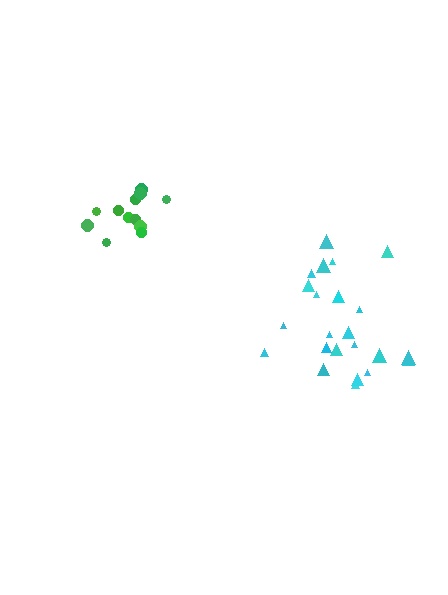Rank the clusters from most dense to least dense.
green, cyan.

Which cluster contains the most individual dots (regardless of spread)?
Cyan (23).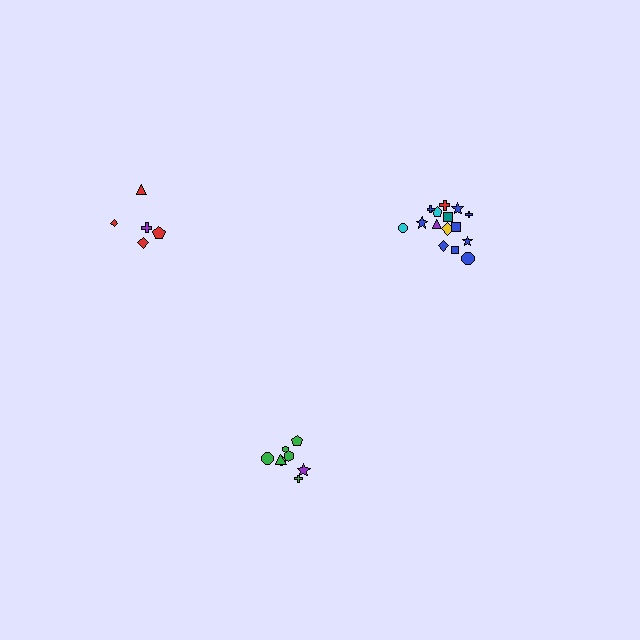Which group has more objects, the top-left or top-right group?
The top-right group.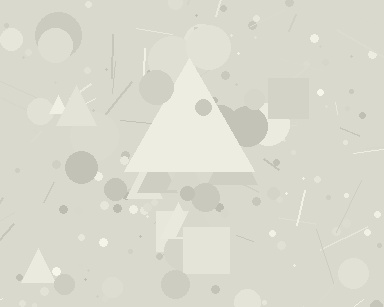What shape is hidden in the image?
A triangle is hidden in the image.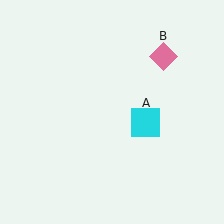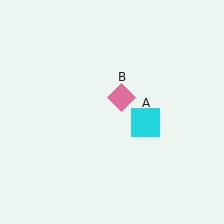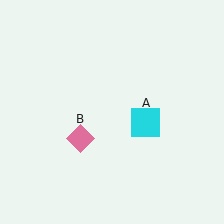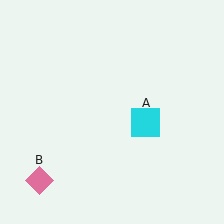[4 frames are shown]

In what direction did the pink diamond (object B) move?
The pink diamond (object B) moved down and to the left.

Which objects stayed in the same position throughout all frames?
Cyan square (object A) remained stationary.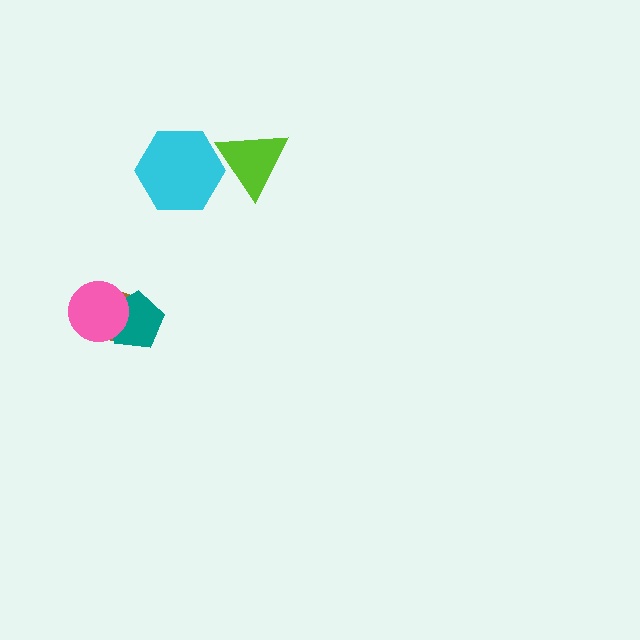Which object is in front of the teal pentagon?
The pink circle is in front of the teal pentagon.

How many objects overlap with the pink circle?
2 objects overlap with the pink circle.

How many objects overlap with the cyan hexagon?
1 object overlaps with the cyan hexagon.